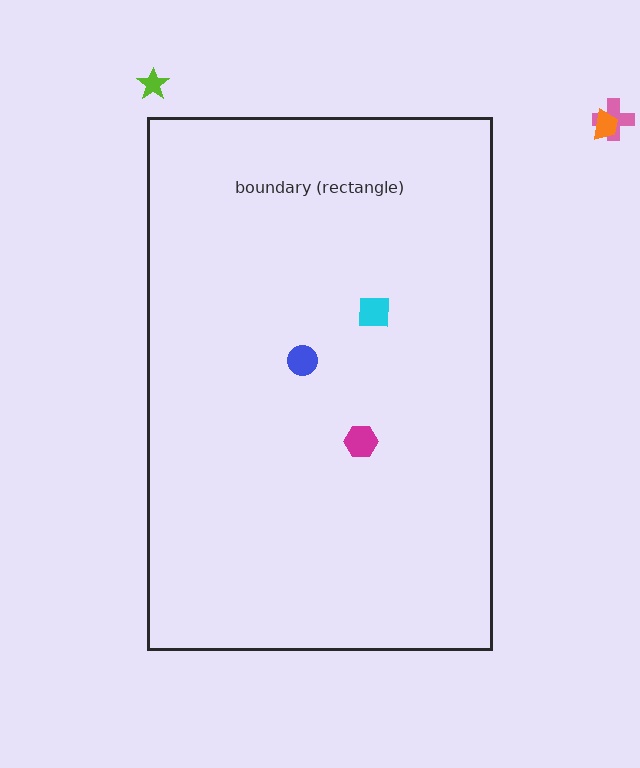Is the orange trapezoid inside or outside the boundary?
Outside.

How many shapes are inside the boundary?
3 inside, 3 outside.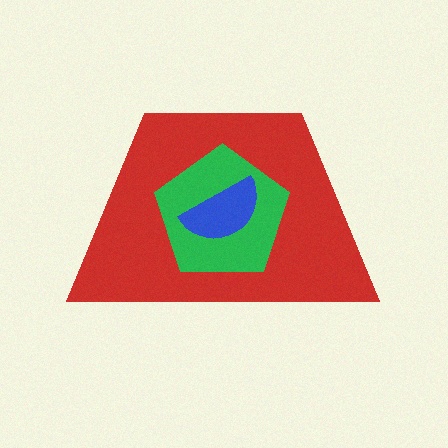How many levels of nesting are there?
3.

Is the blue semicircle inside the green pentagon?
Yes.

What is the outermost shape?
The red trapezoid.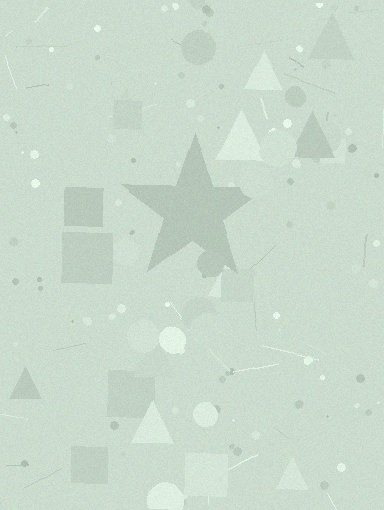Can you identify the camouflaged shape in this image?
The camouflaged shape is a star.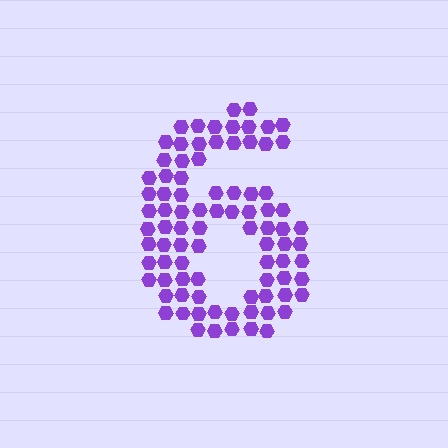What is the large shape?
The large shape is the digit 6.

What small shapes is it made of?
It is made of small hexagons.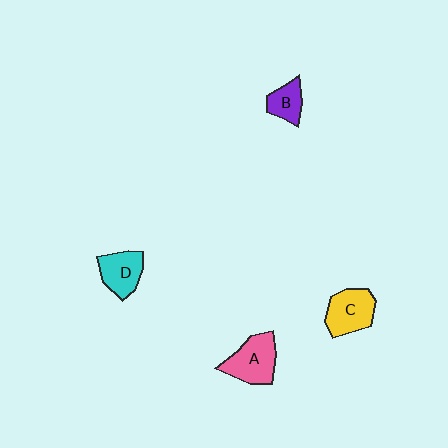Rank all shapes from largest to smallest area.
From largest to smallest: A (pink), C (yellow), D (cyan), B (purple).